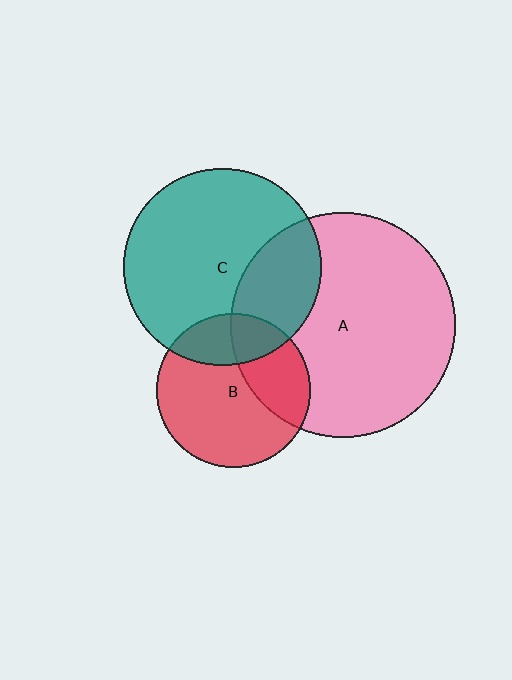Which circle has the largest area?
Circle A (pink).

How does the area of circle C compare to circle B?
Approximately 1.6 times.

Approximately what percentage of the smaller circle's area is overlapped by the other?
Approximately 25%.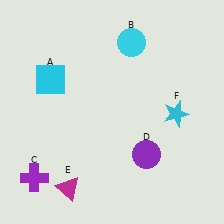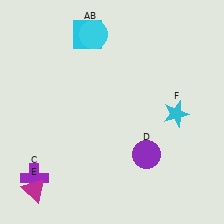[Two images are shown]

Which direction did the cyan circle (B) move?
The cyan circle (B) moved left.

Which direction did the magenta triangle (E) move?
The magenta triangle (E) moved left.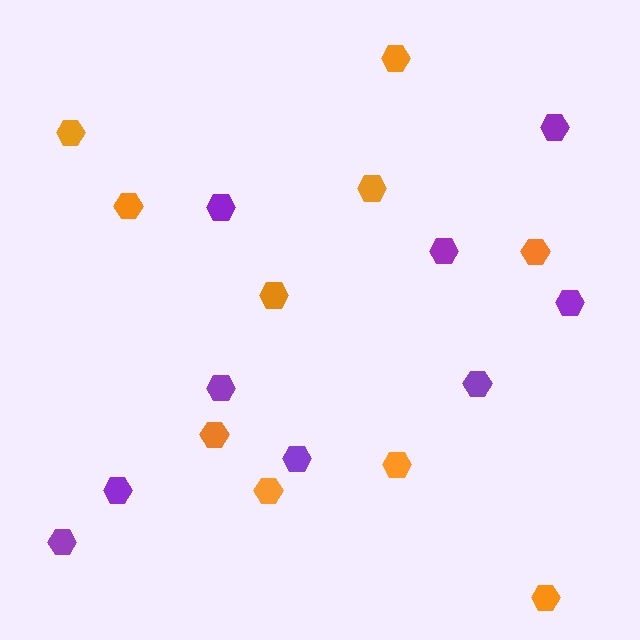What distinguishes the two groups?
There are 2 groups: one group of orange hexagons (10) and one group of purple hexagons (9).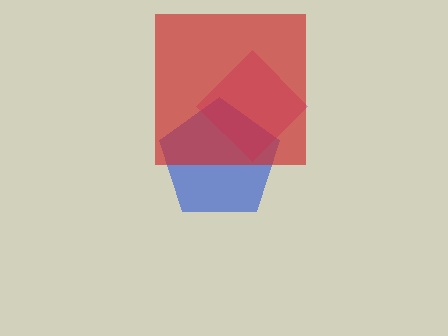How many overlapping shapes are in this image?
There are 3 overlapping shapes in the image.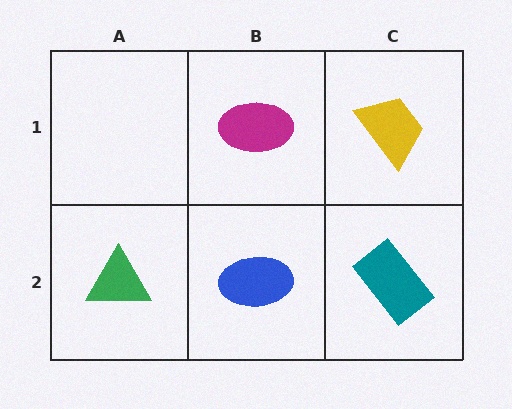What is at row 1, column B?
A magenta ellipse.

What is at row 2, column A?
A green triangle.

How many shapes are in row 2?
3 shapes.